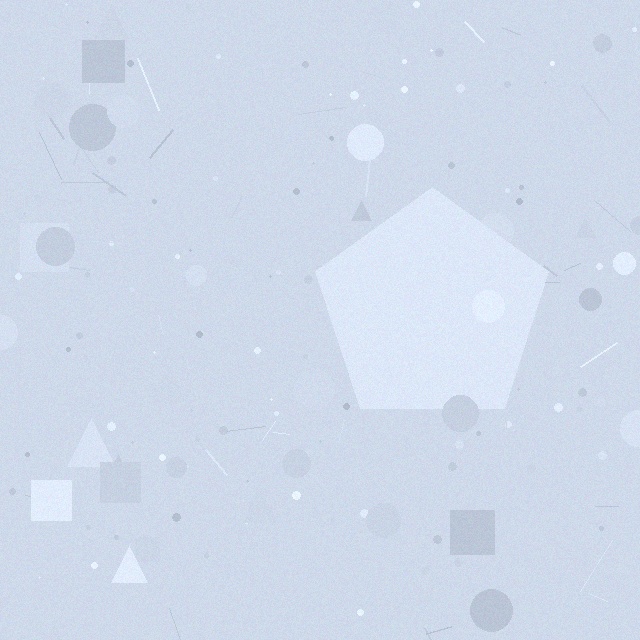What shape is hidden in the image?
A pentagon is hidden in the image.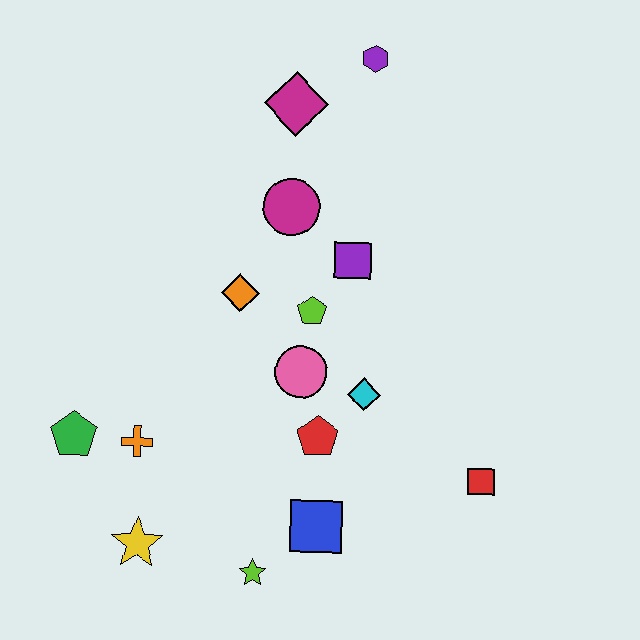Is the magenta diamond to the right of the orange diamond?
Yes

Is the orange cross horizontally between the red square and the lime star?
No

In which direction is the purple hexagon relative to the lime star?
The purple hexagon is above the lime star.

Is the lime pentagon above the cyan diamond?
Yes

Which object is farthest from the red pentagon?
The purple hexagon is farthest from the red pentagon.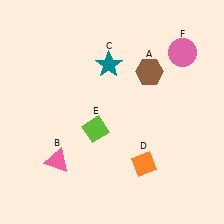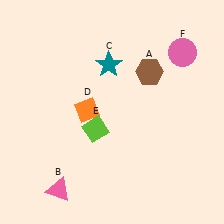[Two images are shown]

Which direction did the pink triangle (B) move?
The pink triangle (B) moved down.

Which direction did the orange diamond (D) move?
The orange diamond (D) moved left.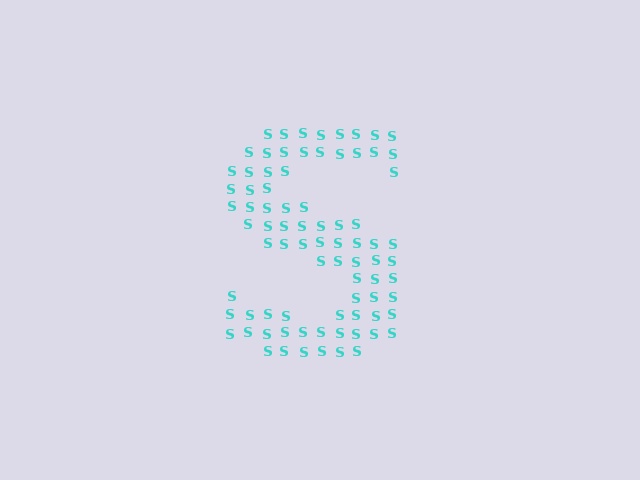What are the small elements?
The small elements are letter S's.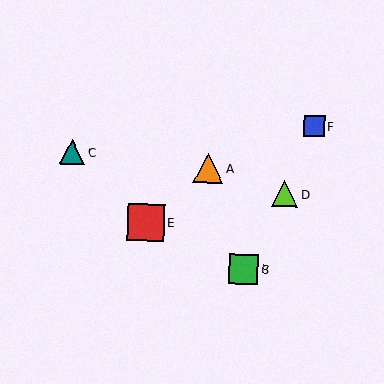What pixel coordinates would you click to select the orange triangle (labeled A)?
Click at (208, 168) to select the orange triangle A.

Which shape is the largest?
The red square (labeled E) is the largest.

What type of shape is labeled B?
Shape B is a green square.